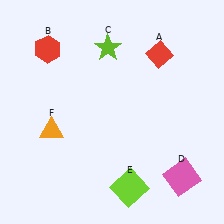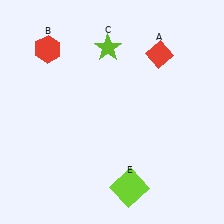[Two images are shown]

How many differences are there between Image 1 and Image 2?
There are 2 differences between the two images.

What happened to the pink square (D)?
The pink square (D) was removed in Image 2. It was in the bottom-right area of Image 1.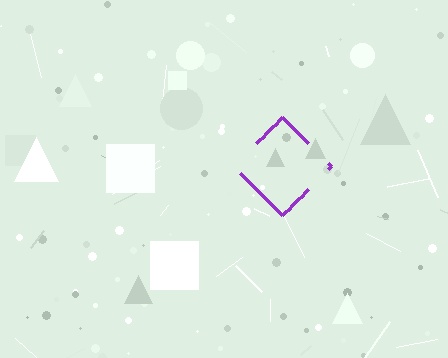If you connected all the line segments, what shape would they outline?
They would outline a diamond.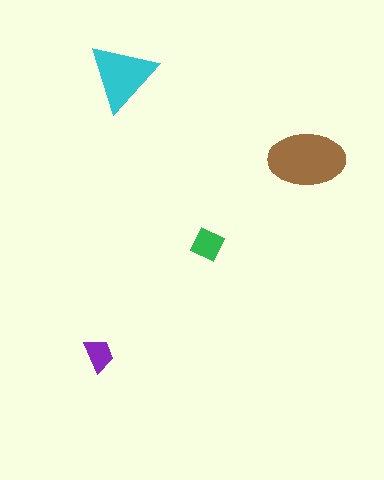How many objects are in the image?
There are 4 objects in the image.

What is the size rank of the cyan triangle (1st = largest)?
2nd.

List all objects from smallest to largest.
The purple trapezoid, the green diamond, the cyan triangle, the brown ellipse.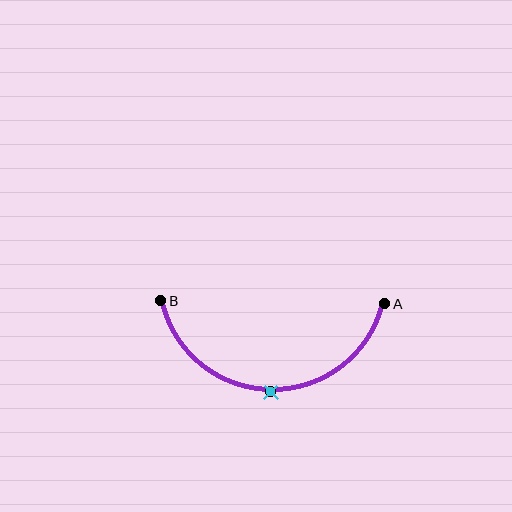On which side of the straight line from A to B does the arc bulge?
The arc bulges below the straight line connecting A and B.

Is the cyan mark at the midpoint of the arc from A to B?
Yes. The cyan mark lies on the arc at equal arc-length from both A and B — it is the arc midpoint.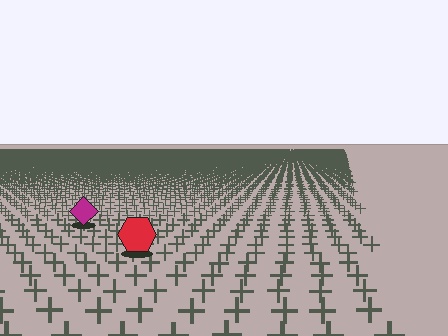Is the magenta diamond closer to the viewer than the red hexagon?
No. The red hexagon is closer — you can tell from the texture gradient: the ground texture is coarser near it.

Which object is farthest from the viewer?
The magenta diamond is farthest from the viewer. It appears smaller and the ground texture around it is denser.